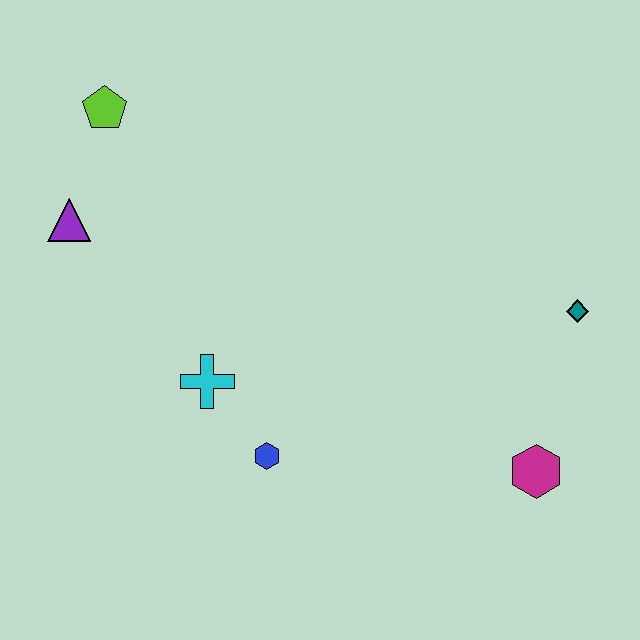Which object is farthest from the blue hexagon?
The lime pentagon is farthest from the blue hexagon.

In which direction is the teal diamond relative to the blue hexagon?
The teal diamond is to the right of the blue hexagon.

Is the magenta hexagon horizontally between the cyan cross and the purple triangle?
No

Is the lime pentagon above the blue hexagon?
Yes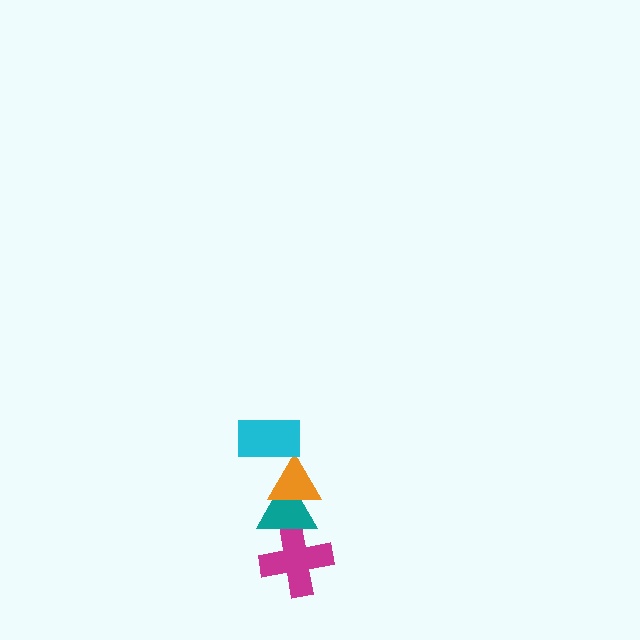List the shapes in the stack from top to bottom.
From top to bottom: the cyan rectangle, the orange triangle, the teal triangle, the magenta cross.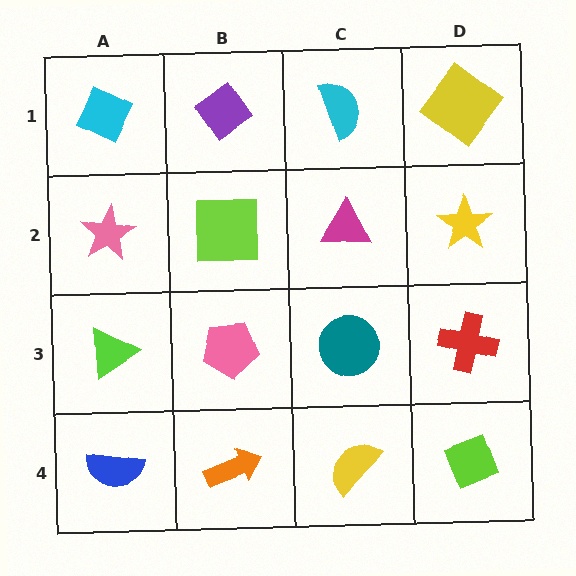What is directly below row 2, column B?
A pink pentagon.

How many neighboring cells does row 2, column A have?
3.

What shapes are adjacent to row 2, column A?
A cyan diamond (row 1, column A), a lime triangle (row 3, column A), a lime square (row 2, column B).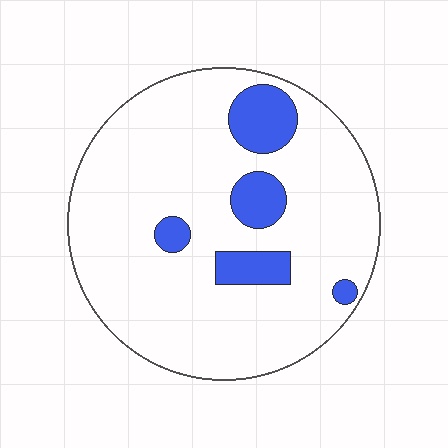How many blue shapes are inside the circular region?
5.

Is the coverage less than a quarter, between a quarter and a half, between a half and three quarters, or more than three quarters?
Less than a quarter.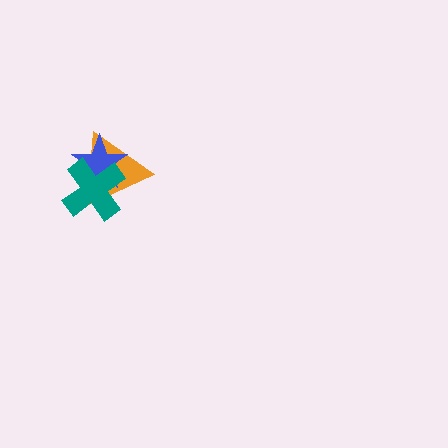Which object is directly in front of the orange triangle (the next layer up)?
The blue star is directly in front of the orange triangle.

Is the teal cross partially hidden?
No, no other shape covers it.